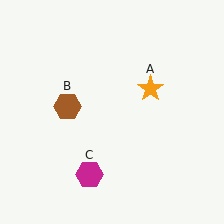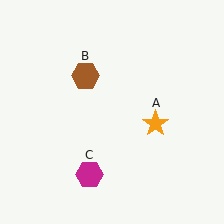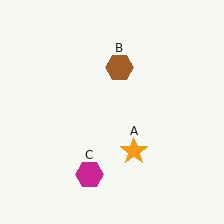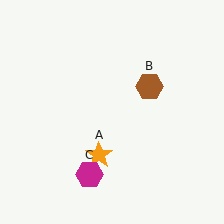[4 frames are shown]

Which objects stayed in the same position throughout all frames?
Magenta hexagon (object C) remained stationary.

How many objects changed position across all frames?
2 objects changed position: orange star (object A), brown hexagon (object B).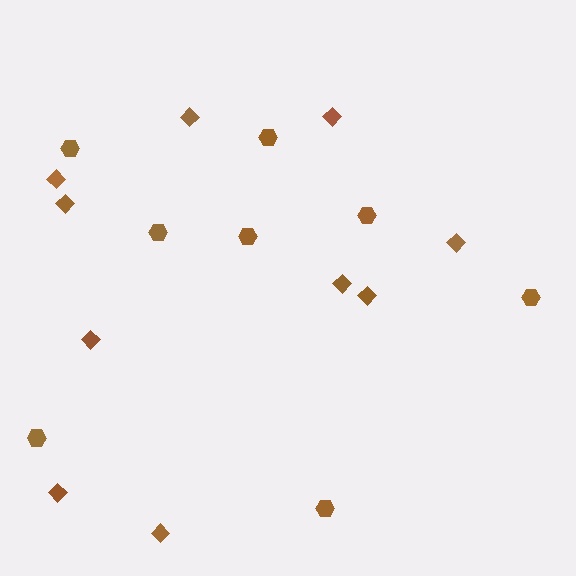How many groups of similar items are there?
There are 2 groups: one group of hexagons (8) and one group of diamonds (10).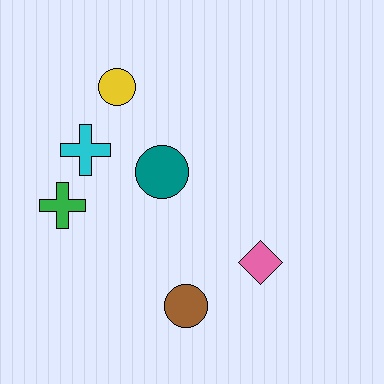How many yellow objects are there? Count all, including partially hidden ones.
There is 1 yellow object.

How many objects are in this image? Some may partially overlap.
There are 6 objects.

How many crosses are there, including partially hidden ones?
There are 2 crosses.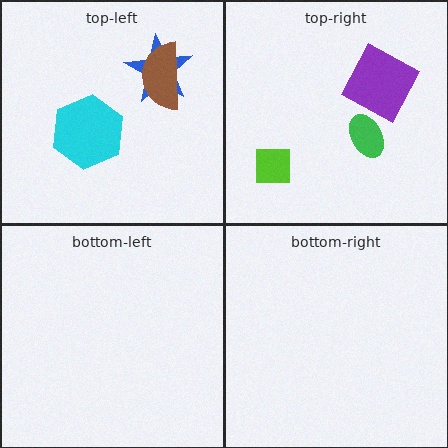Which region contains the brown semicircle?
The top-left region.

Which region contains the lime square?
The top-right region.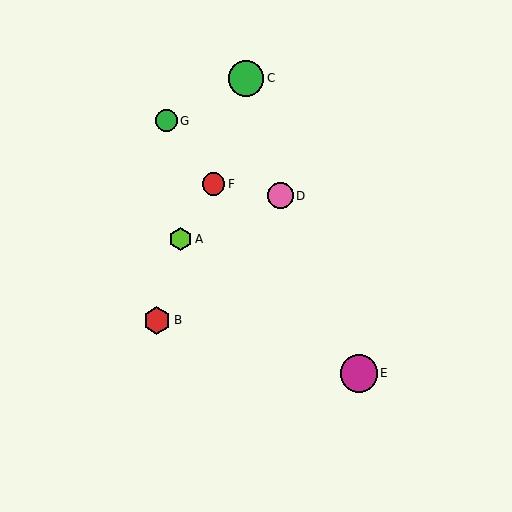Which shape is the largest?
The magenta circle (labeled E) is the largest.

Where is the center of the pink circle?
The center of the pink circle is at (280, 196).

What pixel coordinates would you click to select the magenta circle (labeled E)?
Click at (359, 373) to select the magenta circle E.